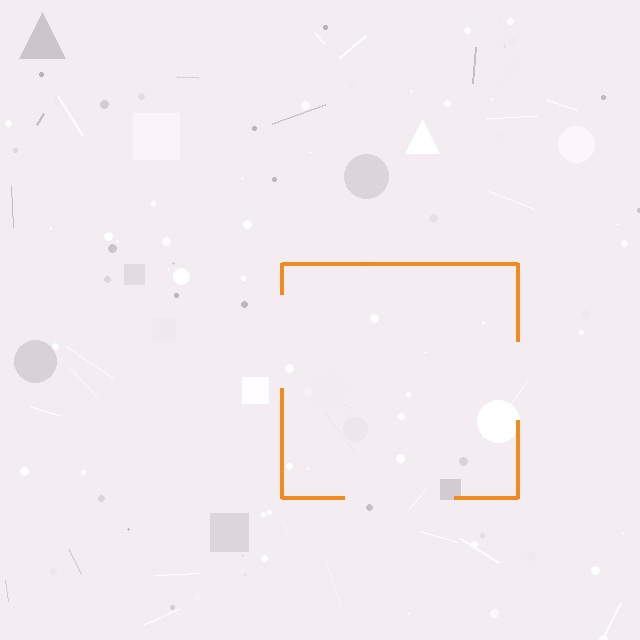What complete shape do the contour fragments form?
The contour fragments form a square.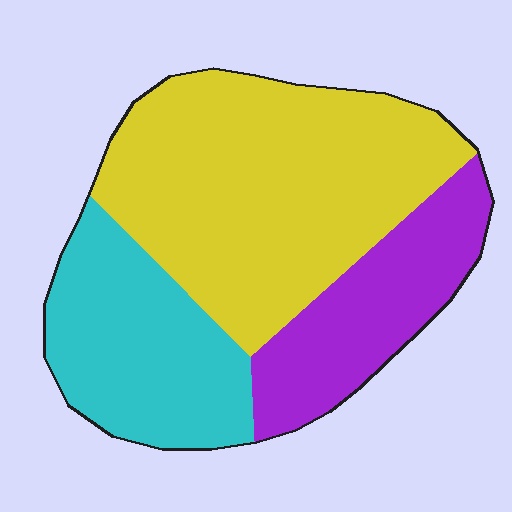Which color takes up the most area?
Yellow, at roughly 50%.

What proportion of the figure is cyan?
Cyan takes up between a sixth and a third of the figure.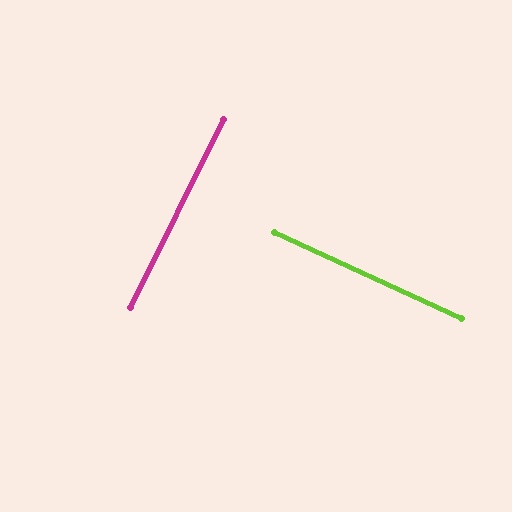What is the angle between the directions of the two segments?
Approximately 88 degrees.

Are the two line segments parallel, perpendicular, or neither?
Perpendicular — they meet at approximately 88°.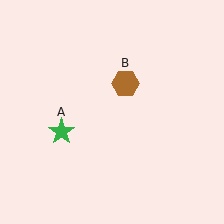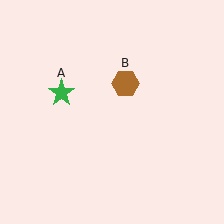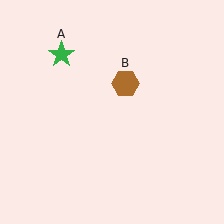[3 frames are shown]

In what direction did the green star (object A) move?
The green star (object A) moved up.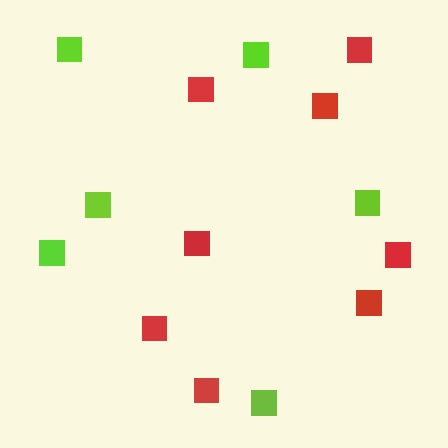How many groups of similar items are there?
There are 2 groups: one group of red squares (8) and one group of lime squares (6).